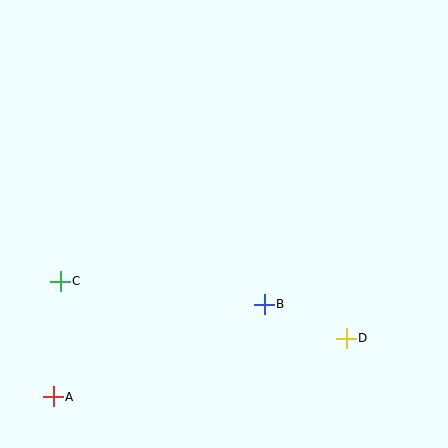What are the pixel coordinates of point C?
Point C is at (60, 281).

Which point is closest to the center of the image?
Point B at (264, 304) is closest to the center.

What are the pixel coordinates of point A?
Point A is at (53, 397).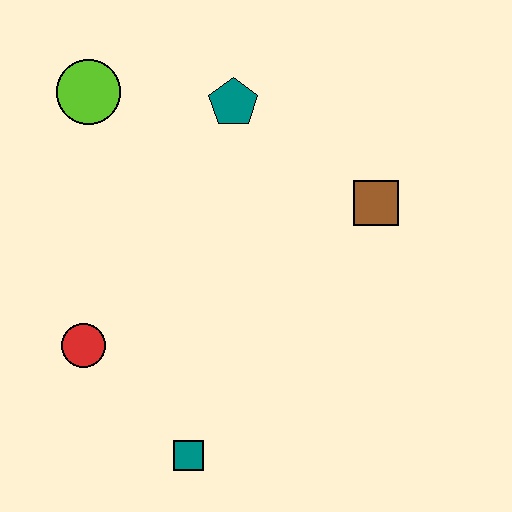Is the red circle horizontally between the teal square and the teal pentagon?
No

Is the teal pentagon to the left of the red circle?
No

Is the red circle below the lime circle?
Yes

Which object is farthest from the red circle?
The brown square is farthest from the red circle.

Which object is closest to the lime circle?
The teal pentagon is closest to the lime circle.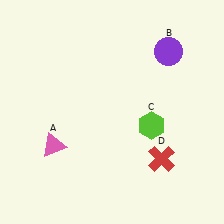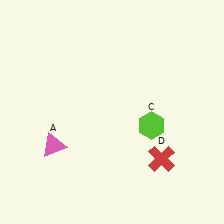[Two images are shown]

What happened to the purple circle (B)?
The purple circle (B) was removed in Image 2. It was in the top-right area of Image 1.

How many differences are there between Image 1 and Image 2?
There is 1 difference between the two images.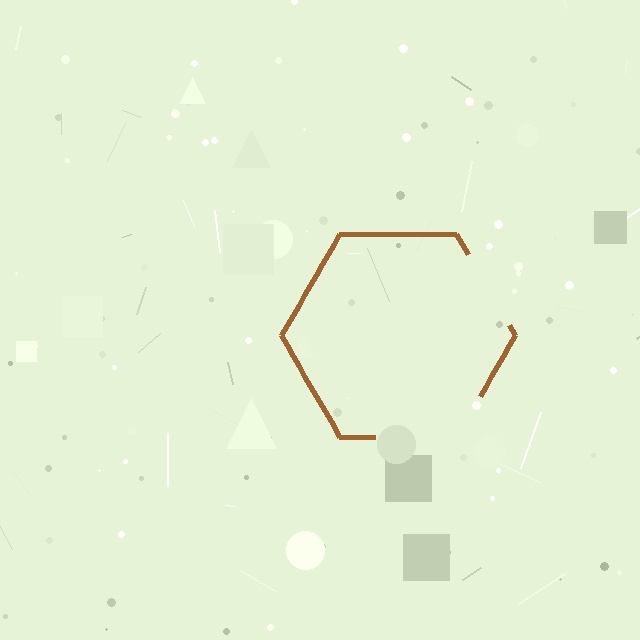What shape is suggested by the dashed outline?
The dashed outline suggests a hexagon.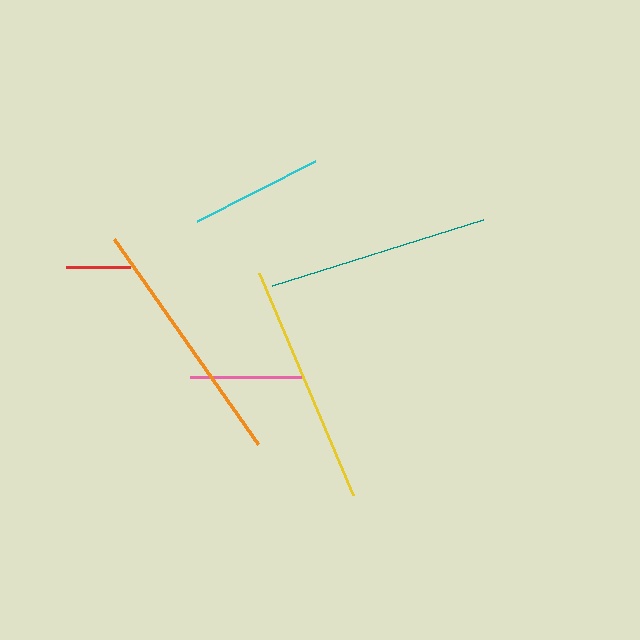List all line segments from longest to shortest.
From longest to shortest: orange, yellow, teal, cyan, pink, red.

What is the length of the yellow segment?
The yellow segment is approximately 241 pixels long.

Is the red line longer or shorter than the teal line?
The teal line is longer than the red line.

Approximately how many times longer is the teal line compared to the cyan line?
The teal line is approximately 1.7 times the length of the cyan line.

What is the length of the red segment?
The red segment is approximately 63 pixels long.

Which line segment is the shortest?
The red line is the shortest at approximately 63 pixels.